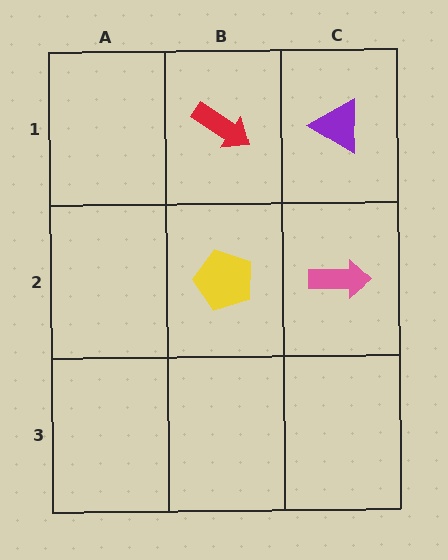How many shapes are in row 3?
0 shapes.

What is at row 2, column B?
A yellow pentagon.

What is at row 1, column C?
A purple triangle.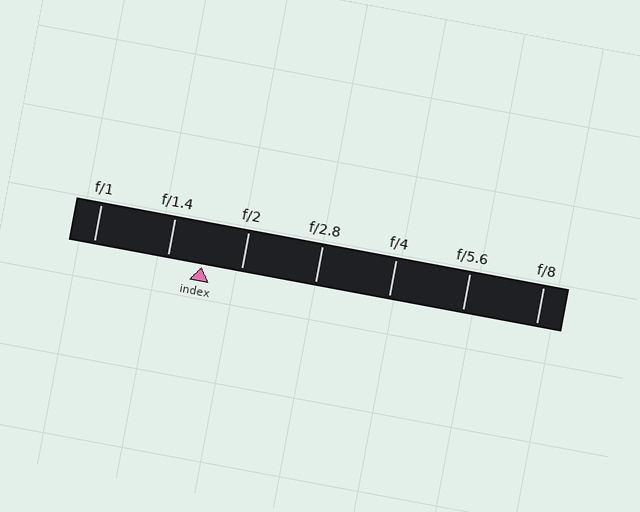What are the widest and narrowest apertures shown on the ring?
The widest aperture shown is f/1 and the narrowest is f/8.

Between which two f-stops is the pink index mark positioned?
The index mark is between f/1.4 and f/2.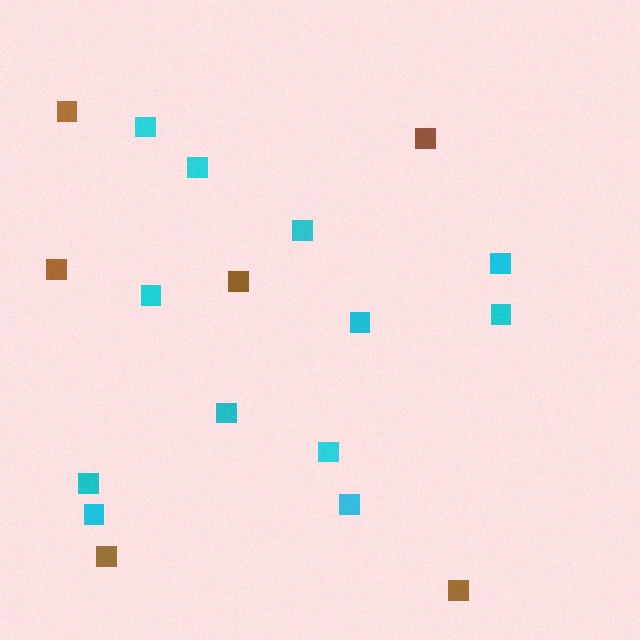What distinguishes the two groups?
There are 2 groups: one group of brown squares (6) and one group of cyan squares (12).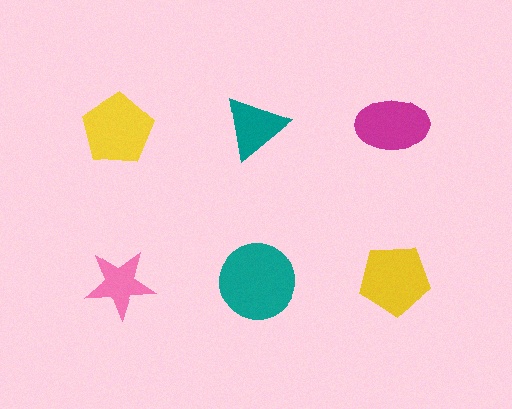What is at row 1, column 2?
A teal triangle.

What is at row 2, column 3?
A yellow pentagon.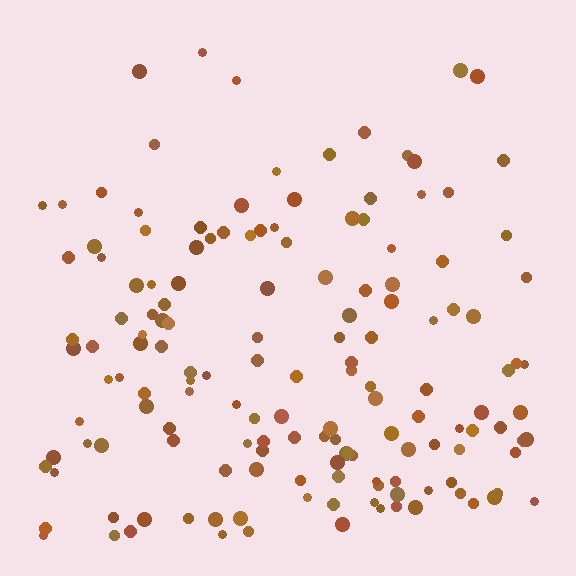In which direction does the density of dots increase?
From top to bottom, with the bottom side densest.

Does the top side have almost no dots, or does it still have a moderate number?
Still a moderate number, just noticeably fewer than the bottom.